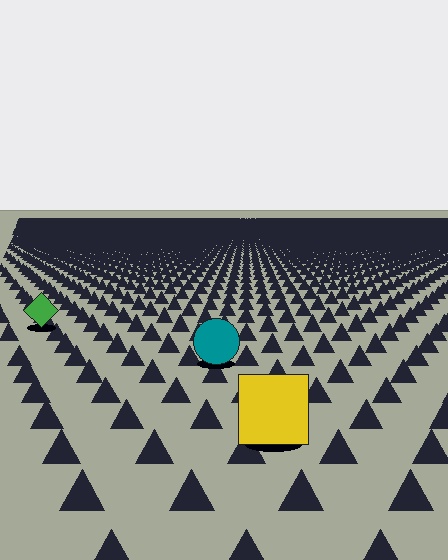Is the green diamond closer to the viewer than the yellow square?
No. The yellow square is closer — you can tell from the texture gradient: the ground texture is coarser near it.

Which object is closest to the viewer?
The yellow square is closest. The texture marks near it are larger and more spread out.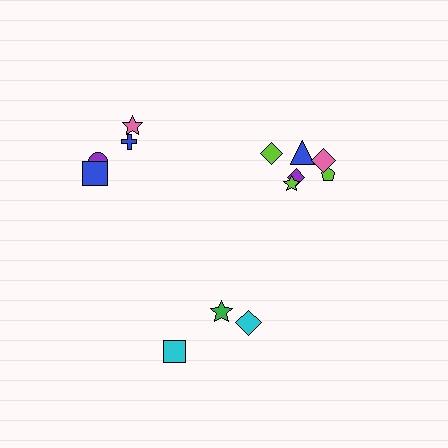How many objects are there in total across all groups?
There are 13 objects.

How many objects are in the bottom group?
There are 3 objects.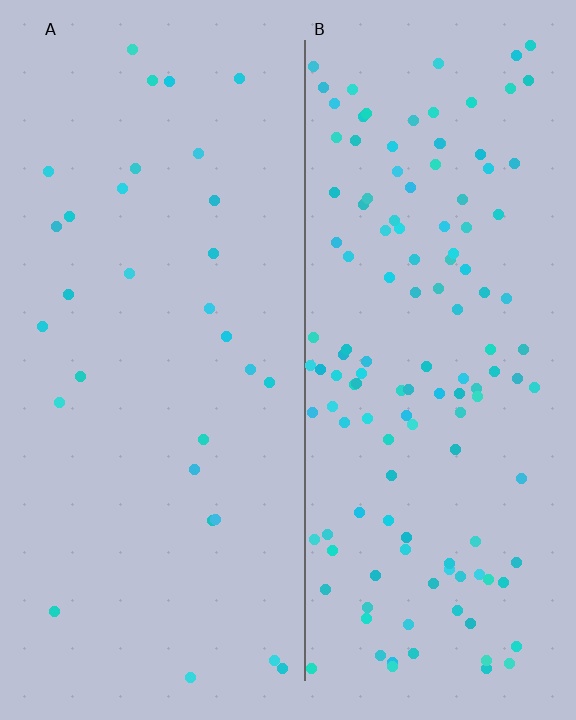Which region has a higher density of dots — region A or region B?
B (the right).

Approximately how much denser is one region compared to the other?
Approximately 4.5× — region B over region A.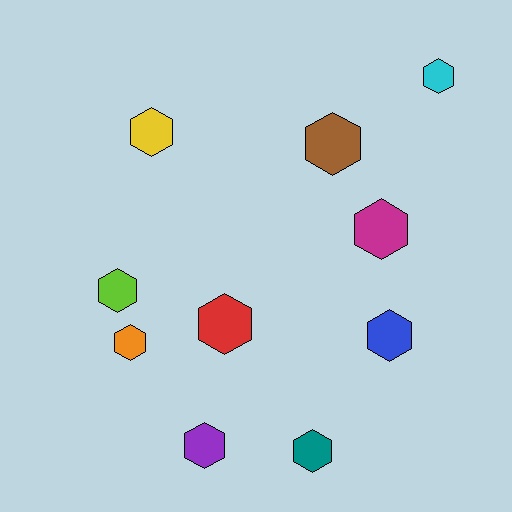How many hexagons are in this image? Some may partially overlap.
There are 10 hexagons.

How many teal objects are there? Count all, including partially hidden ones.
There is 1 teal object.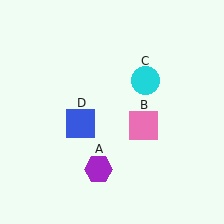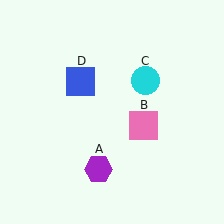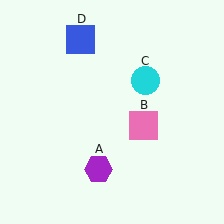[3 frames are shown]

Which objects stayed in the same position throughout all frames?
Purple hexagon (object A) and pink square (object B) and cyan circle (object C) remained stationary.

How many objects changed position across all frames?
1 object changed position: blue square (object D).